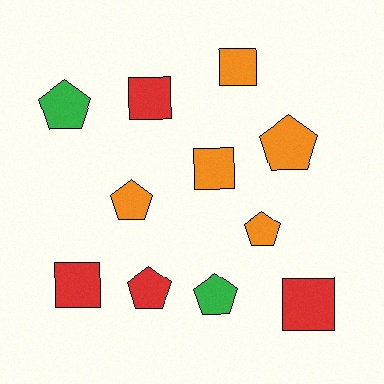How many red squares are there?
There are 3 red squares.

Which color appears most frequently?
Orange, with 5 objects.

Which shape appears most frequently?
Pentagon, with 6 objects.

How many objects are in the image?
There are 11 objects.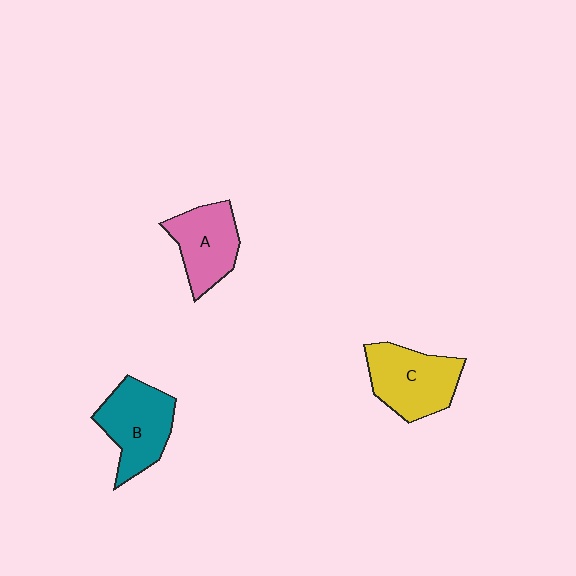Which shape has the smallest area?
Shape A (pink).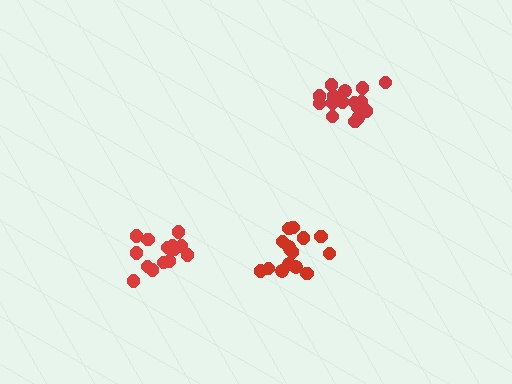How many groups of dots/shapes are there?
There are 3 groups.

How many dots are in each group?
Group 1: 15 dots, Group 2: 14 dots, Group 3: 16 dots (45 total).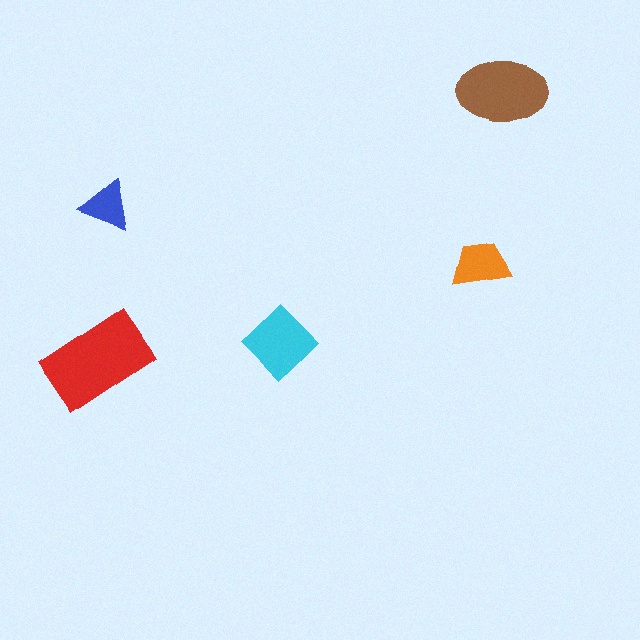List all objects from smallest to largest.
The blue triangle, the orange trapezoid, the cyan diamond, the brown ellipse, the red rectangle.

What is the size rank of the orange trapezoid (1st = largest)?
4th.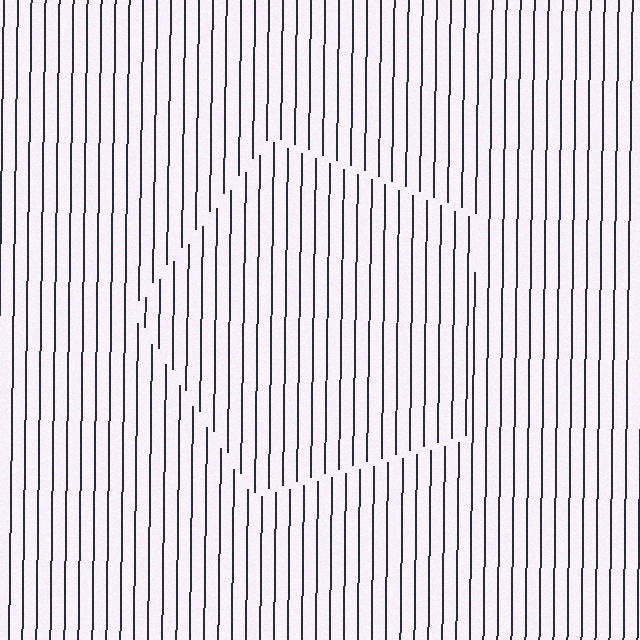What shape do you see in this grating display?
An illusory pentagon. The interior of the shape contains the same grating, shifted by half a period — the contour is defined by the phase discontinuity where line-ends from the inner and outer gratings abut.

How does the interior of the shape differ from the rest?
The interior of the shape contains the same grating, shifted by half a period — the contour is defined by the phase discontinuity where line-ends from the inner and outer gratings abut.